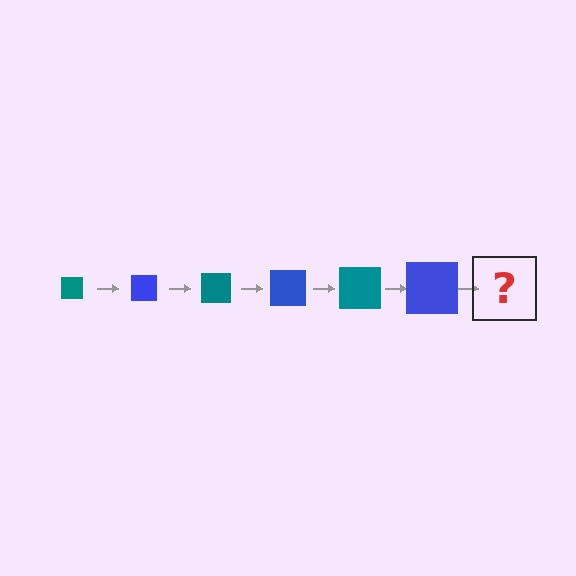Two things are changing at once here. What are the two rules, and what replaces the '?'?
The two rules are that the square grows larger each step and the color cycles through teal and blue. The '?' should be a teal square, larger than the previous one.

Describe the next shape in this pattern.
It should be a teal square, larger than the previous one.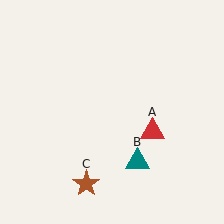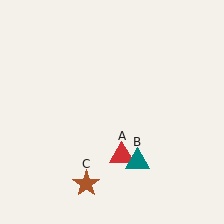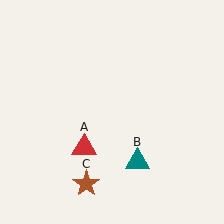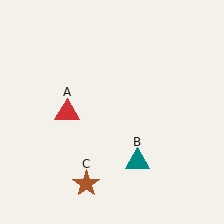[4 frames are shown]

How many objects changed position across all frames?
1 object changed position: red triangle (object A).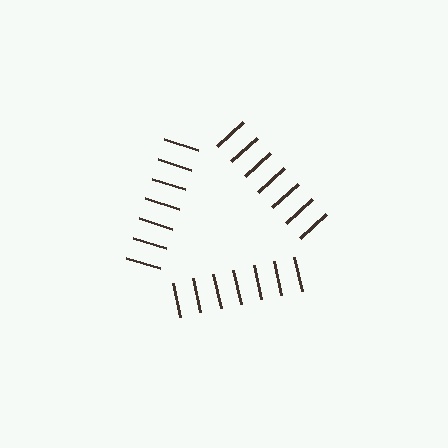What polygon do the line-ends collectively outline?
An illusory triangle — the line segments terminate on its edges but no continuous stroke is drawn.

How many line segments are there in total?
21 — 7 along each of the 3 edges.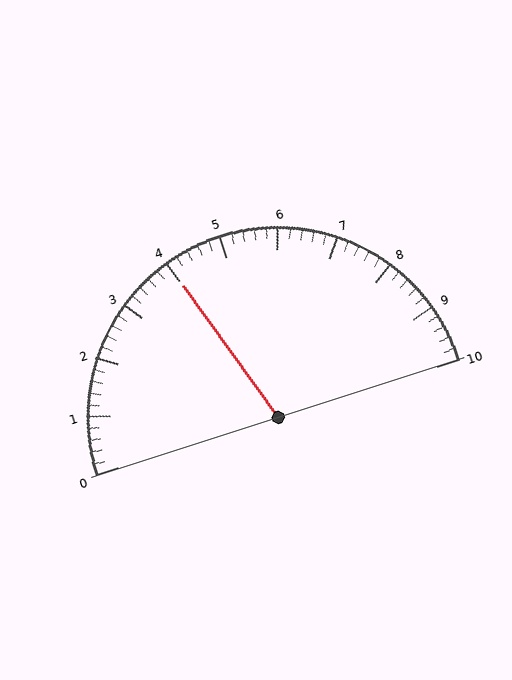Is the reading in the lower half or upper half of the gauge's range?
The reading is in the lower half of the range (0 to 10).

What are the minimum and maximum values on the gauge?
The gauge ranges from 0 to 10.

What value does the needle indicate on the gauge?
The needle indicates approximately 4.0.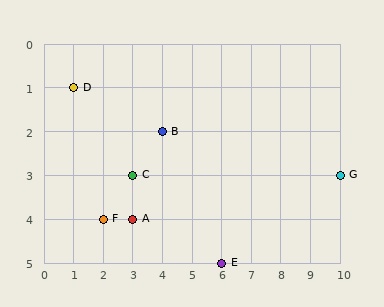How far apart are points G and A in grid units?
Points G and A are 7 columns and 1 row apart (about 7.1 grid units diagonally).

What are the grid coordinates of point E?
Point E is at grid coordinates (6, 5).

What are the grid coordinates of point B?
Point B is at grid coordinates (4, 2).